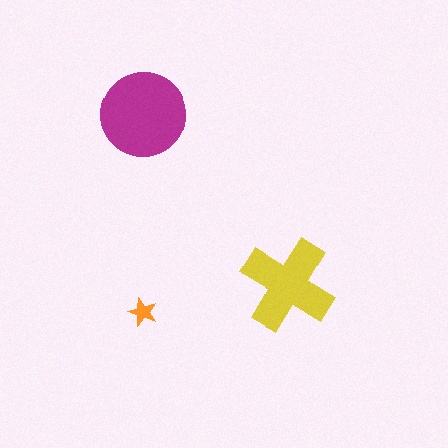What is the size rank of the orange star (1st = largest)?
3rd.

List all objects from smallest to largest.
The orange star, the yellow cross, the magenta circle.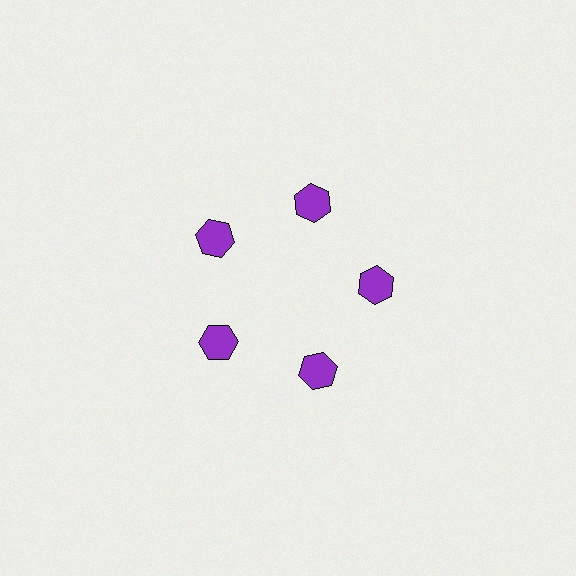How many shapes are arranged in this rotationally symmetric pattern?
There are 5 shapes, arranged in 5 groups of 1.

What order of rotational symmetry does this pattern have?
This pattern has 5-fold rotational symmetry.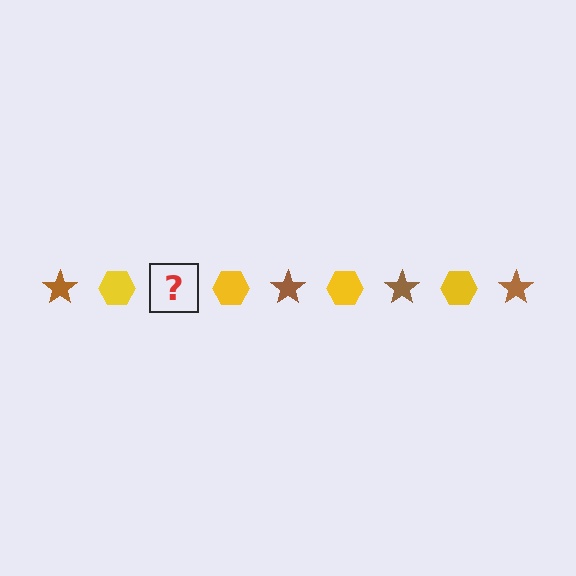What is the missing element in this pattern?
The missing element is a brown star.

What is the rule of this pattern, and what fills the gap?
The rule is that the pattern alternates between brown star and yellow hexagon. The gap should be filled with a brown star.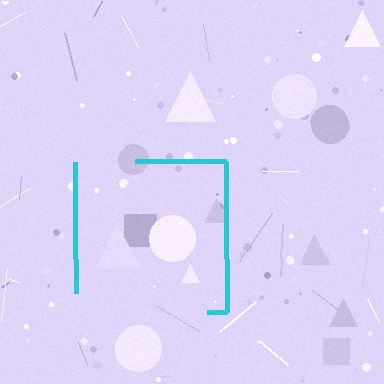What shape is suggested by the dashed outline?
The dashed outline suggests a square.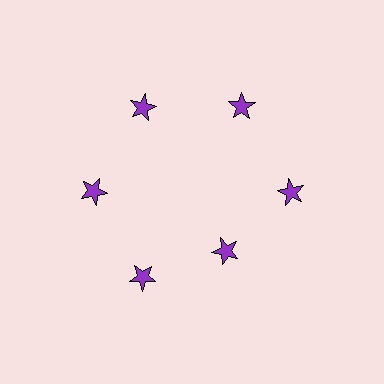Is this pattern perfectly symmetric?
No. The 6 purple stars are arranged in a ring, but one element near the 5 o'clock position is pulled inward toward the center, breaking the 6-fold rotational symmetry.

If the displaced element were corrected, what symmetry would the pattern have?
It would have 6-fold rotational symmetry — the pattern would map onto itself every 60 degrees.